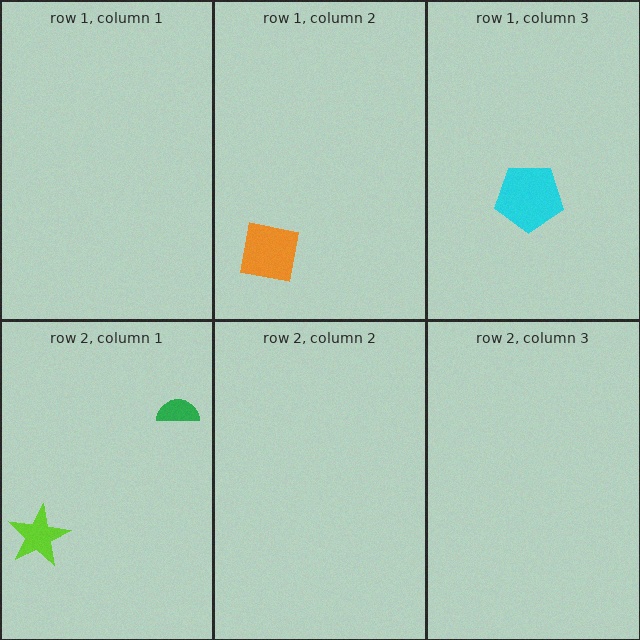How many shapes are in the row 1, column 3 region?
1.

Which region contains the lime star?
The row 2, column 1 region.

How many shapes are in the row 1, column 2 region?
1.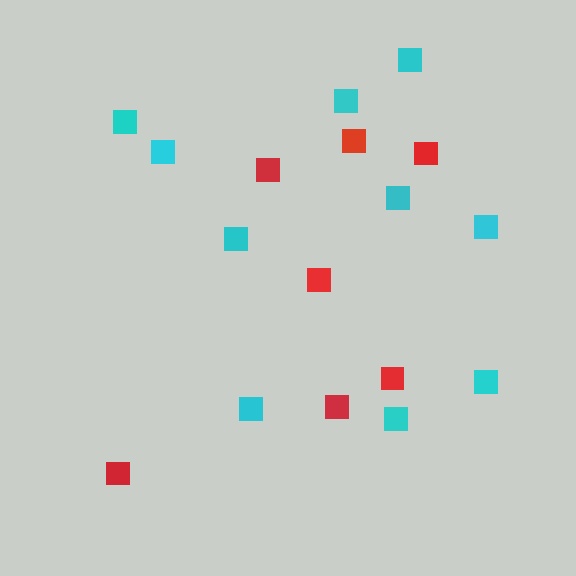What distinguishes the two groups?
There are 2 groups: one group of red squares (7) and one group of cyan squares (10).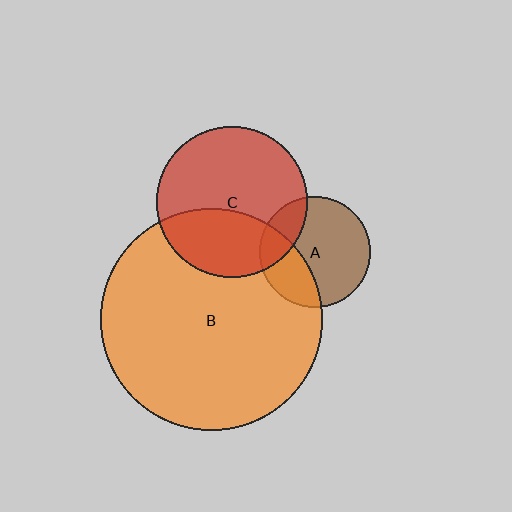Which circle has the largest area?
Circle B (orange).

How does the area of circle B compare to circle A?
Approximately 4.0 times.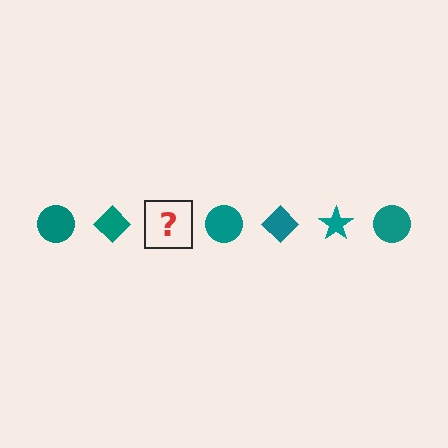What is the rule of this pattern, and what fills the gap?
The rule is that the pattern cycles through circle, diamond, star shapes in teal. The gap should be filled with a teal star.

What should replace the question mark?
The question mark should be replaced with a teal star.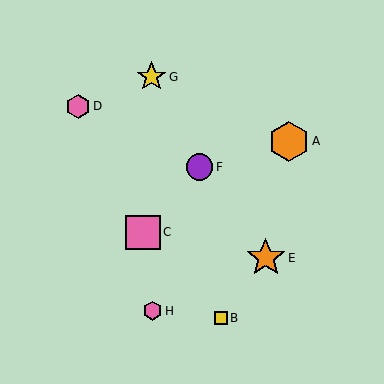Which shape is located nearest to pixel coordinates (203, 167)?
The purple circle (labeled F) at (199, 167) is nearest to that location.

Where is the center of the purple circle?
The center of the purple circle is at (199, 167).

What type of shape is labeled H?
Shape H is a pink hexagon.